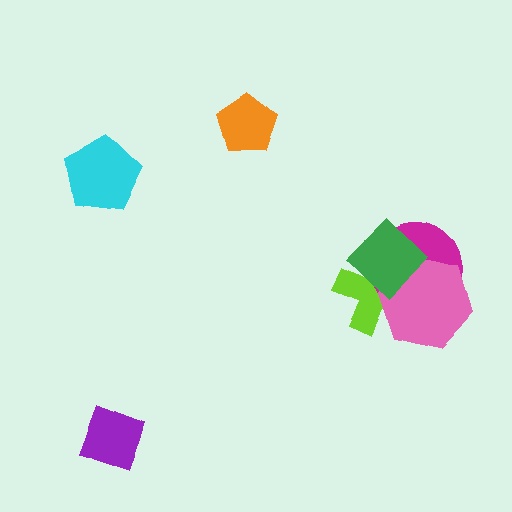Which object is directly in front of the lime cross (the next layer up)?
The magenta circle is directly in front of the lime cross.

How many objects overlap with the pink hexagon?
3 objects overlap with the pink hexagon.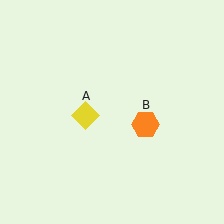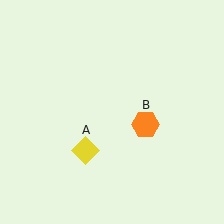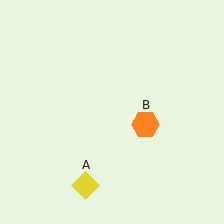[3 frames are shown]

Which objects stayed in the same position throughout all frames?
Orange hexagon (object B) remained stationary.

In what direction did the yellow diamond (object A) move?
The yellow diamond (object A) moved down.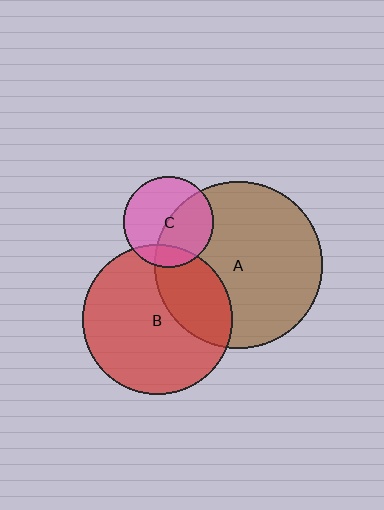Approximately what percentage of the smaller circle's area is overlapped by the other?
Approximately 45%.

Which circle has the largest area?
Circle A (brown).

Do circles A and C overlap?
Yes.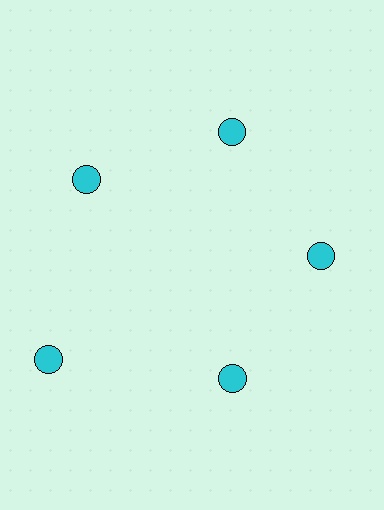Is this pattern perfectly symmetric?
No. The 5 cyan circles are arranged in a ring, but one element near the 8 o'clock position is pushed outward from the center, breaking the 5-fold rotational symmetry.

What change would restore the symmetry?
The symmetry would be restored by moving it inward, back onto the ring so that all 5 circles sit at equal angles and equal distance from the center.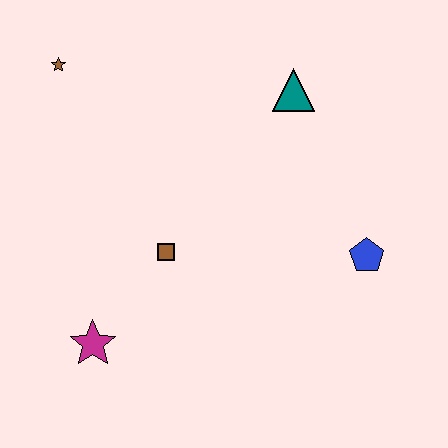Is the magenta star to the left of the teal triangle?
Yes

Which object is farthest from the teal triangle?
The magenta star is farthest from the teal triangle.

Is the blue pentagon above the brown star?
No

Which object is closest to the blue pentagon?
The teal triangle is closest to the blue pentagon.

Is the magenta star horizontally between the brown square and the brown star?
Yes